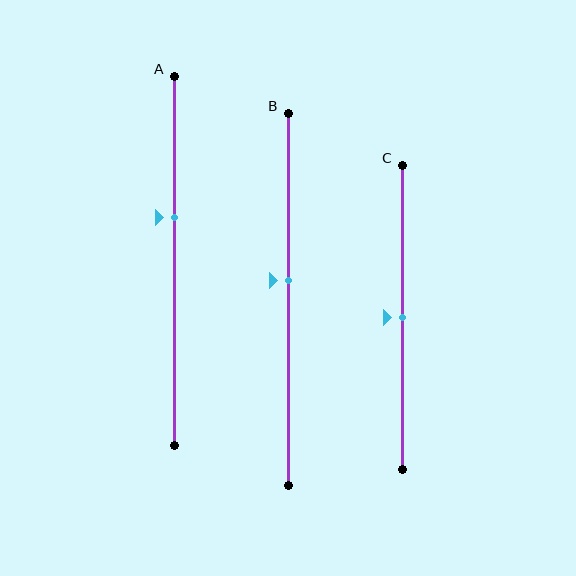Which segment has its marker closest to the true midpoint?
Segment C has its marker closest to the true midpoint.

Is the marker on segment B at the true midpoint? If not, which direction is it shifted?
No, the marker on segment B is shifted upward by about 5% of the segment length.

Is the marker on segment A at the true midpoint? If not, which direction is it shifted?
No, the marker on segment A is shifted upward by about 12% of the segment length.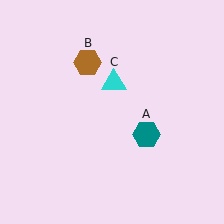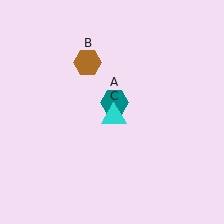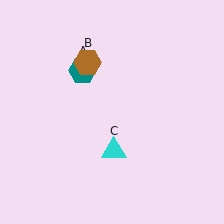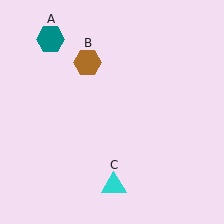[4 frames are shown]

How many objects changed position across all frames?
2 objects changed position: teal hexagon (object A), cyan triangle (object C).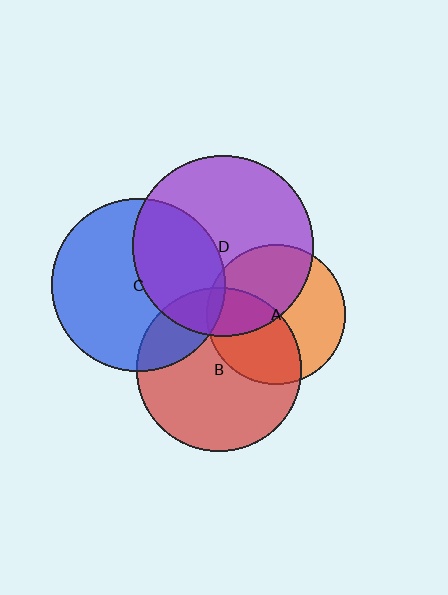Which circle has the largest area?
Circle D (purple).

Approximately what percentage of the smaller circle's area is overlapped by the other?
Approximately 40%.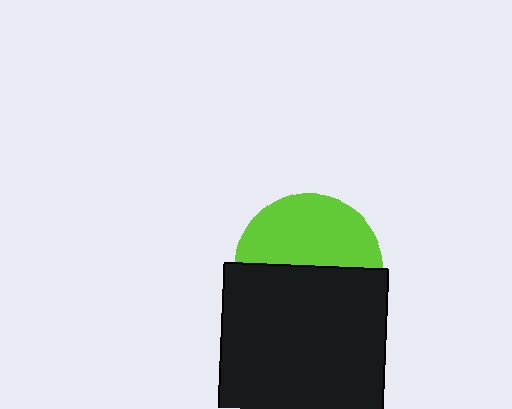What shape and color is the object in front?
The object in front is a black square.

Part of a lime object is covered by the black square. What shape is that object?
It is a circle.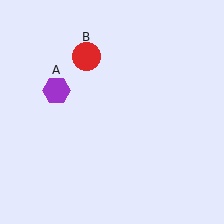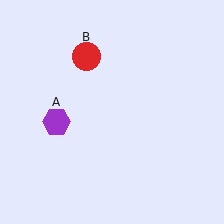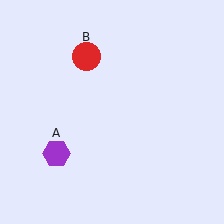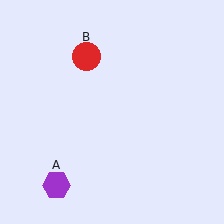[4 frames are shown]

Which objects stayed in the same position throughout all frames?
Red circle (object B) remained stationary.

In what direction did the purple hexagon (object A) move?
The purple hexagon (object A) moved down.